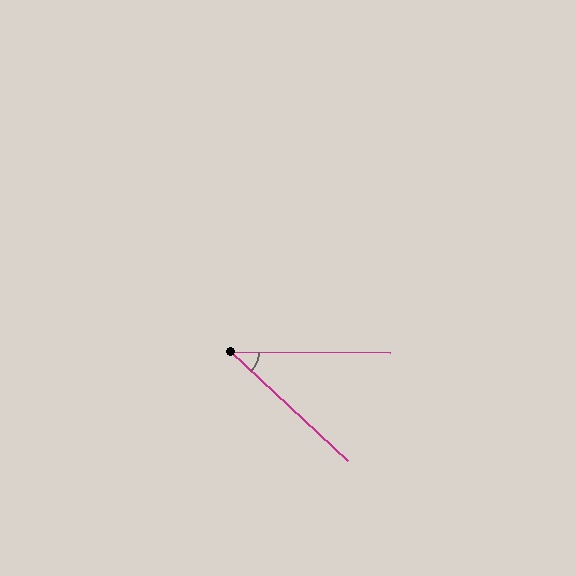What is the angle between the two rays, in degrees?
Approximately 42 degrees.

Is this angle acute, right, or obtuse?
It is acute.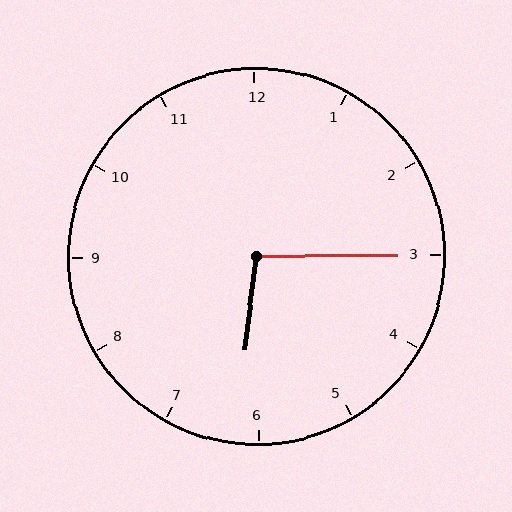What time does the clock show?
6:15.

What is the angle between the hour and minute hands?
Approximately 98 degrees.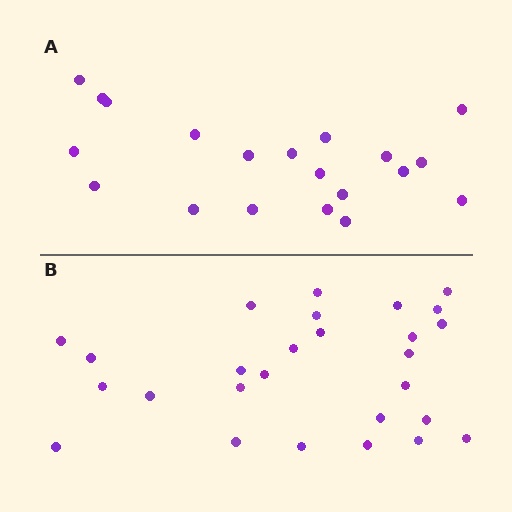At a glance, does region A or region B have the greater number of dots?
Region B (the bottom region) has more dots.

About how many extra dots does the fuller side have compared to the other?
Region B has roughly 8 or so more dots than region A.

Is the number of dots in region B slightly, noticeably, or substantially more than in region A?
Region B has noticeably more, but not dramatically so. The ratio is roughly 1.4 to 1.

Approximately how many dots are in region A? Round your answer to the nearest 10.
About 20 dots.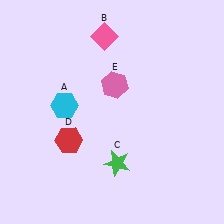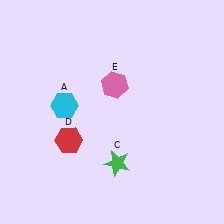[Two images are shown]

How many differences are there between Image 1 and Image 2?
There is 1 difference between the two images.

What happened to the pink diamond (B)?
The pink diamond (B) was removed in Image 2. It was in the top-left area of Image 1.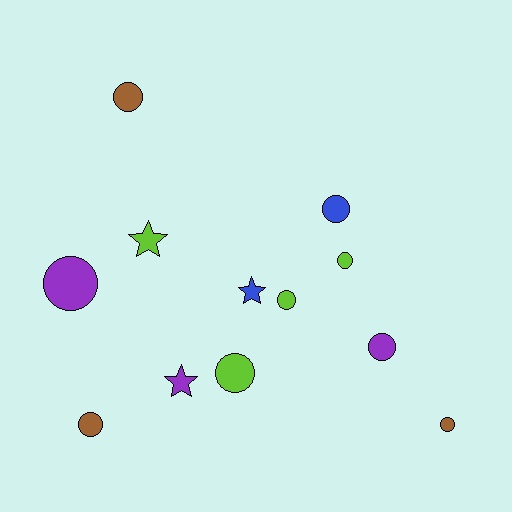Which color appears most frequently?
Lime, with 4 objects.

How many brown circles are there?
There are 3 brown circles.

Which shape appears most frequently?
Circle, with 9 objects.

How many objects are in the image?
There are 12 objects.